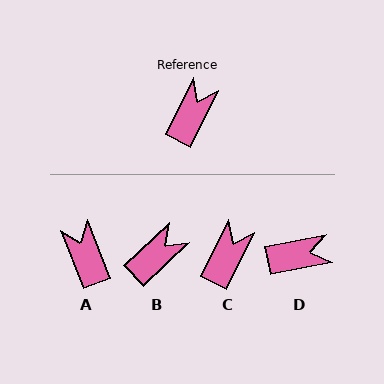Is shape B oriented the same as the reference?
No, it is off by about 20 degrees.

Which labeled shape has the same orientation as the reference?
C.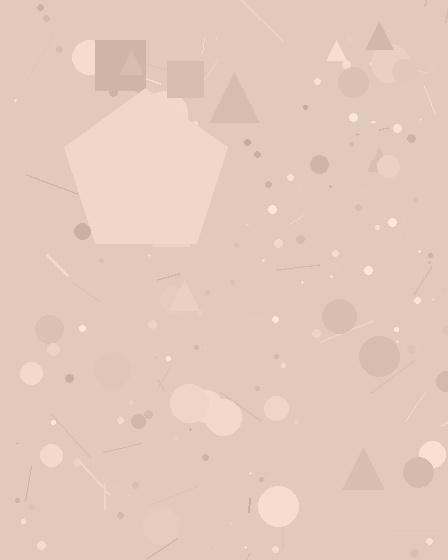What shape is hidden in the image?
A pentagon is hidden in the image.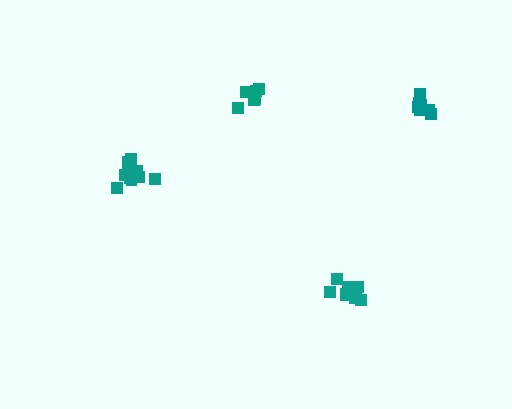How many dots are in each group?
Group 1: 12 dots, Group 2: 10 dots, Group 3: 8 dots, Group 4: 8 dots (38 total).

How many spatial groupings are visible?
There are 4 spatial groupings.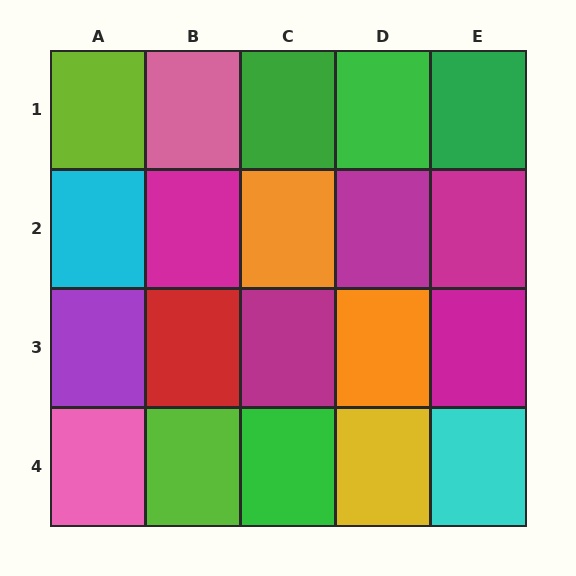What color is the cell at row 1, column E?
Green.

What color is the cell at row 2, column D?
Magenta.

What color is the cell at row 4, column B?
Lime.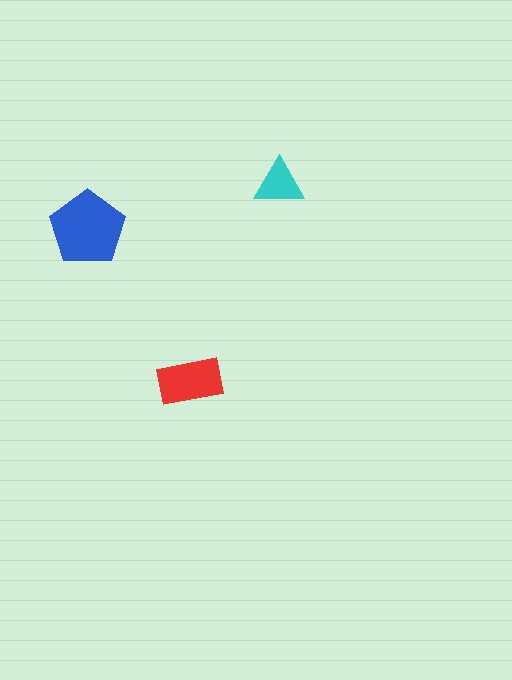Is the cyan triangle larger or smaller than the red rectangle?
Smaller.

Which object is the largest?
The blue pentagon.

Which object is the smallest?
The cyan triangle.